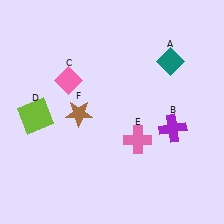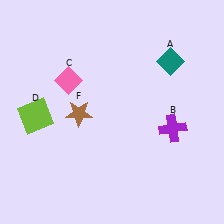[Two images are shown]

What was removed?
The pink cross (E) was removed in Image 2.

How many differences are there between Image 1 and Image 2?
There is 1 difference between the two images.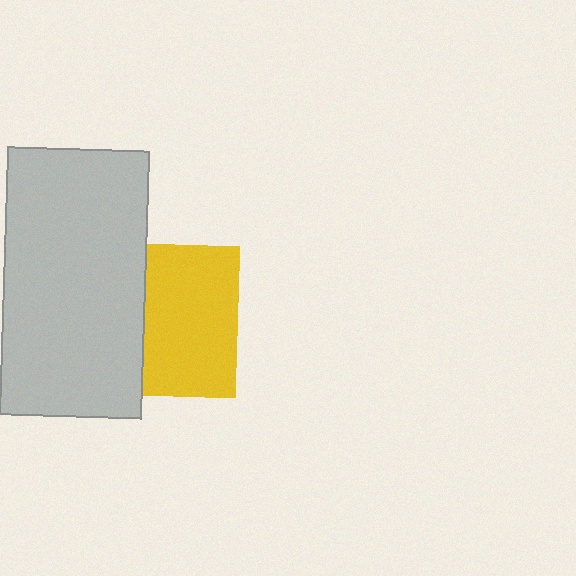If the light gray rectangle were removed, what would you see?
You would see the complete yellow square.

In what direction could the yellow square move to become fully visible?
The yellow square could move right. That would shift it out from behind the light gray rectangle entirely.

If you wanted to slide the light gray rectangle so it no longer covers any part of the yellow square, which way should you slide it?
Slide it left — that is the most direct way to separate the two shapes.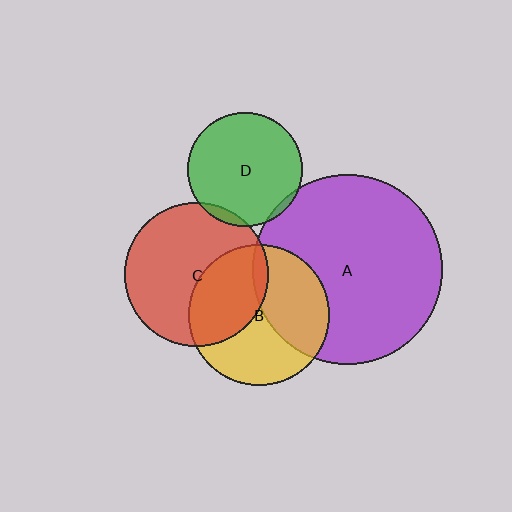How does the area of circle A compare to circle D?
Approximately 2.8 times.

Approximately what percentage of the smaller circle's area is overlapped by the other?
Approximately 5%.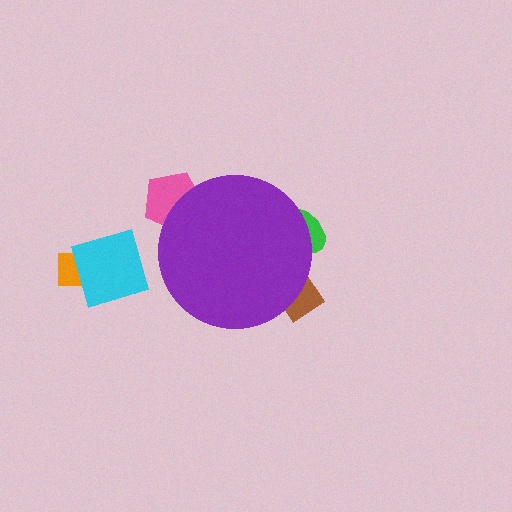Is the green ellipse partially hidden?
Yes, the green ellipse is partially hidden behind the purple circle.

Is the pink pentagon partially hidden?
Yes, the pink pentagon is partially hidden behind the purple circle.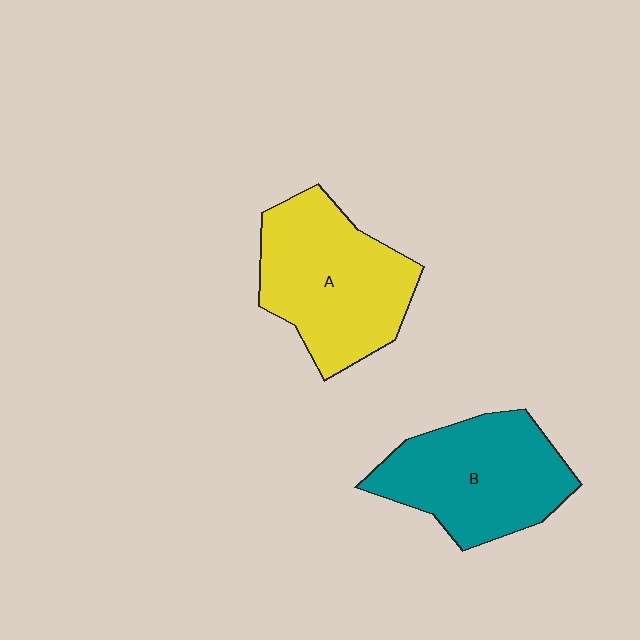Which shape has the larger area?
Shape A (yellow).